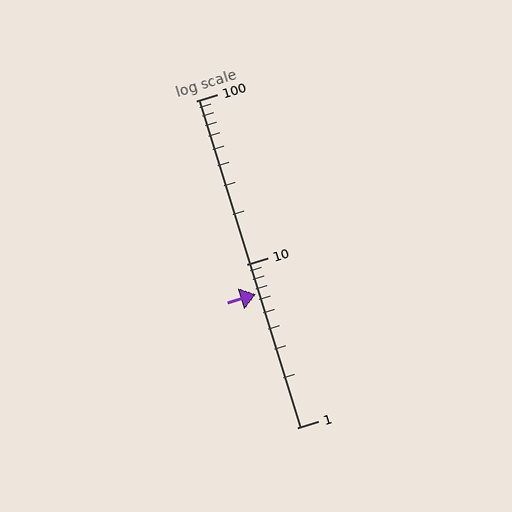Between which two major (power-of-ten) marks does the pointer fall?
The pointer is between 1 and 10.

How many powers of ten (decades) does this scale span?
The scale spans 2 decades, from 1 to 100.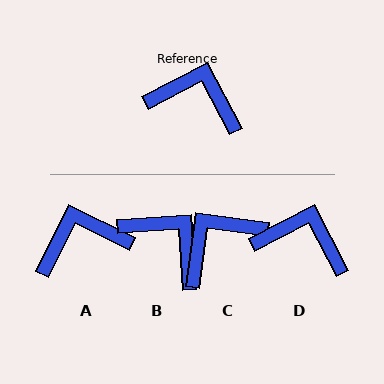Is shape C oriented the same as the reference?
No, it is off by about 54 degrees.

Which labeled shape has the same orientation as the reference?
D.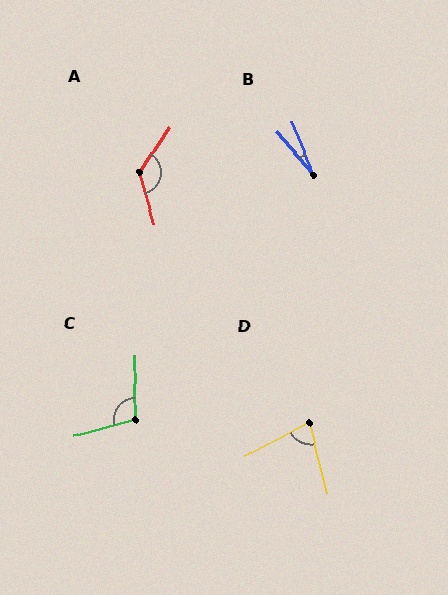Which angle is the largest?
A, at approximately 131 degrees.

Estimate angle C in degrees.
Approximately 104 degrees.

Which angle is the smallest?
B, at approximately 18 degrees.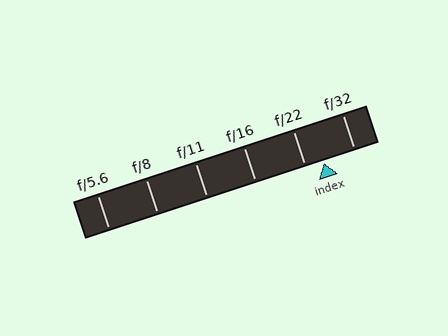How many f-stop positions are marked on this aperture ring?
There are 6 f-stop positions marked.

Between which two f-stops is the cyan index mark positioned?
The index mark is between f/22 and f/32.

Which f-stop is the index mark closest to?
The index mark is closest to f/22.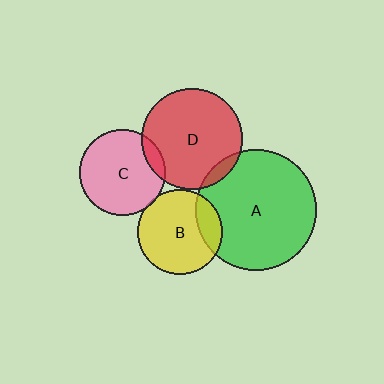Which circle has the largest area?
Circle A (green).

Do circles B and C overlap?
Yes.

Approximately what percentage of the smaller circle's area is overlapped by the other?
Approximately 5%.